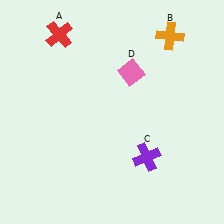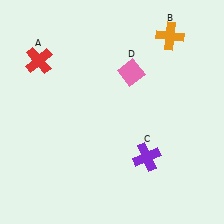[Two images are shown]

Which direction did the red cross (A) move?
The red cross (A) moved down.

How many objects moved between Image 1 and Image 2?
1 object moved between the two images.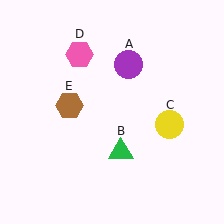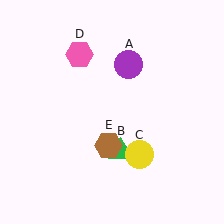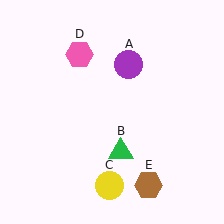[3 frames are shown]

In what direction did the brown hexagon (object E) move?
The brown hexagon (object E) moved down and to the right.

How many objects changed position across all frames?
2 objects changed position: yellow circle (object C), brown hexagon (object E).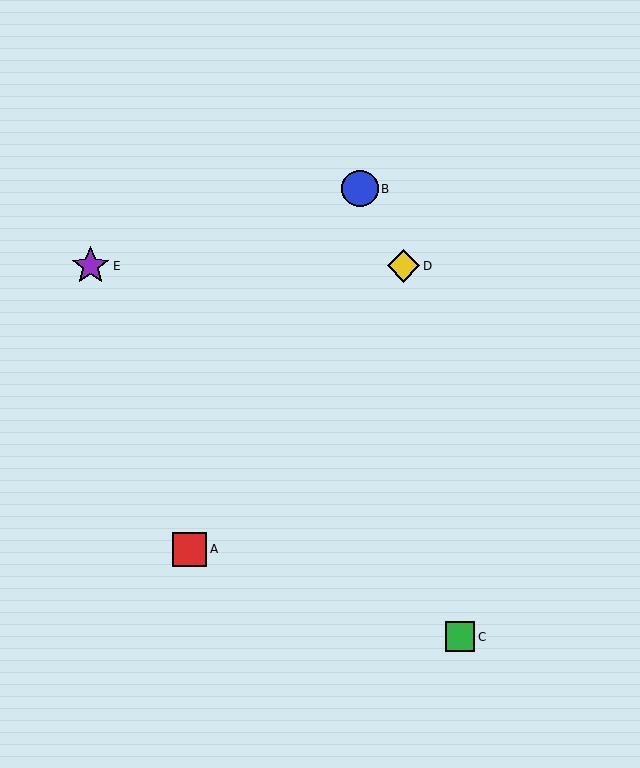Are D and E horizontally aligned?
Yes, both are at y≈266.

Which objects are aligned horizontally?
Objects D, E are aligned horizontally.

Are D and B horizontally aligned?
No, D is at y≈266 and B is at y≈189.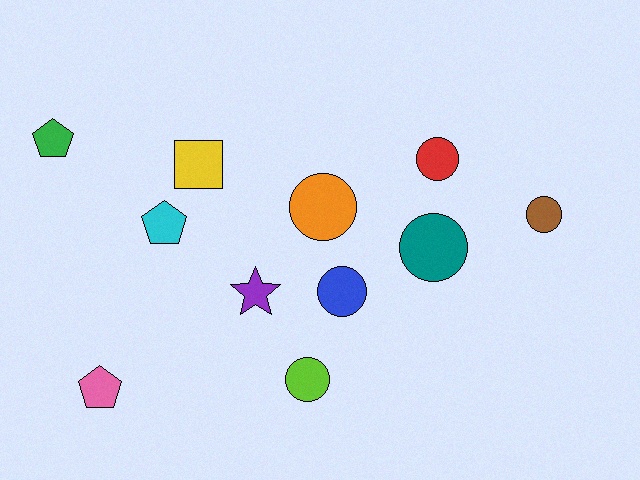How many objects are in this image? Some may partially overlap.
There are 11 objects.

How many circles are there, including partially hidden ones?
There are 6 circles.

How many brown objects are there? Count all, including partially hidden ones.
There is 1 brown object.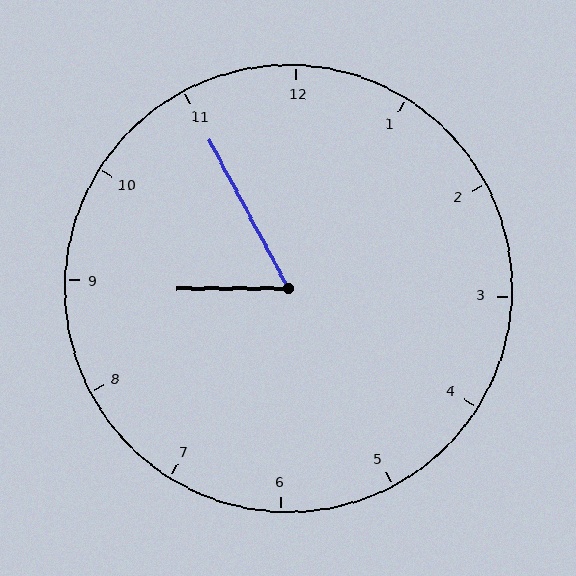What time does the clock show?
8:55.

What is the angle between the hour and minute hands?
Approximately 62 degrees.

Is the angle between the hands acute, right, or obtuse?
It is acute.